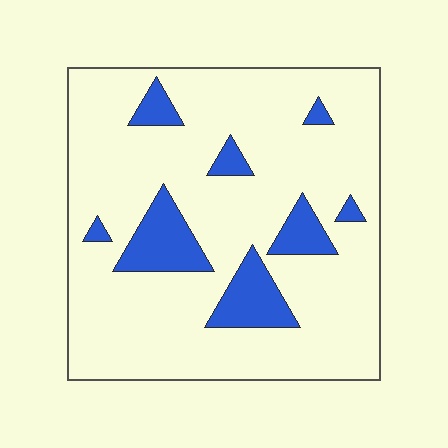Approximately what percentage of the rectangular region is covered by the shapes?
Approximately 15%.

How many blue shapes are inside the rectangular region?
8.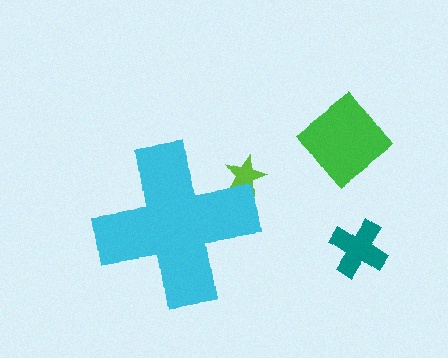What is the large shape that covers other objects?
A cyan cross.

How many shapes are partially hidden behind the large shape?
1 shape is partially hidden.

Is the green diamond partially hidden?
No, the green diamond is fully visible.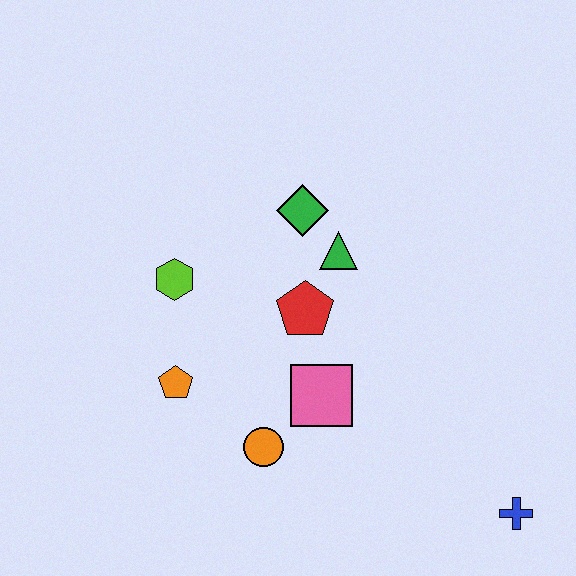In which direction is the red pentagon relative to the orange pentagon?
The red pentagon is to the right of the orange pentagon.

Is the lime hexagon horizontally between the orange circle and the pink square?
No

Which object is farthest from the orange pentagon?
The blue cross is farthest from the orange pentagon.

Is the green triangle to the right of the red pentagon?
Yes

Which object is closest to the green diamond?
The green triangle is closest to the green diamond.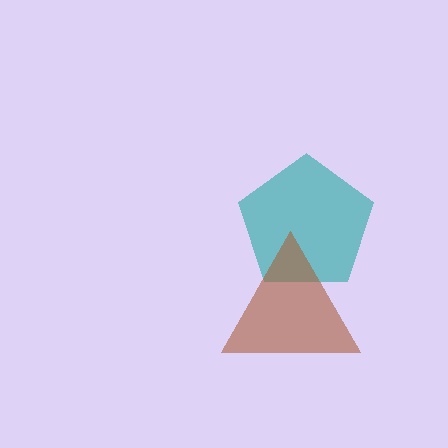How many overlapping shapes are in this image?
There are 2 overlapping shapes in the image.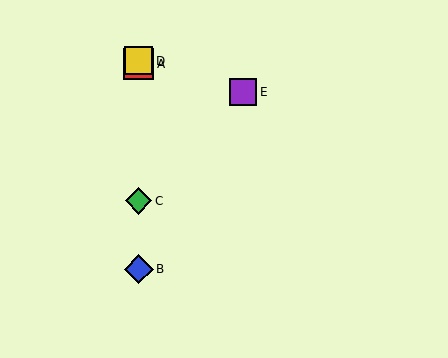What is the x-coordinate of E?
Object E is at x≈243.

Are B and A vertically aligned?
Yes, both are at x≈139.